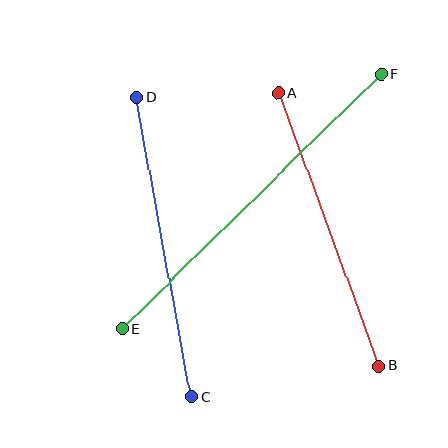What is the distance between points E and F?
The distance is approximately 363 pixels.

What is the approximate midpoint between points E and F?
The midpoint is at approximately (252, 201) pixels.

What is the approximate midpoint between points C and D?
The midpoint is at approximately (164, 247) pixels.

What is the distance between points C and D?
The distance is approximately 305 pixels.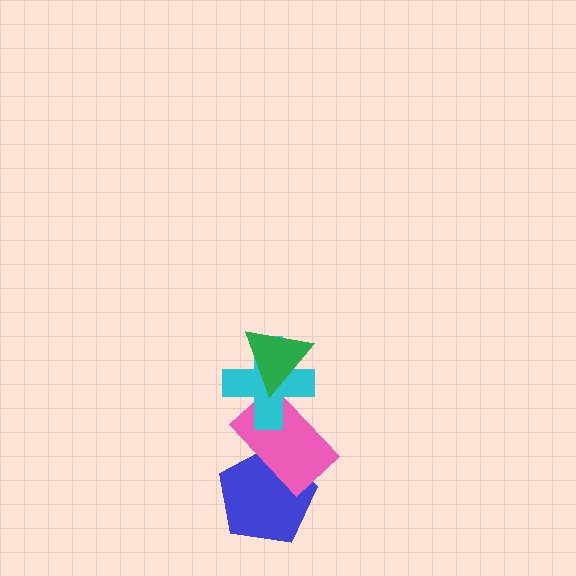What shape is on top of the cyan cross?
The green triangle is on top of the cyan cross.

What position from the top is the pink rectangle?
The pink rectangle is 3rd from the top.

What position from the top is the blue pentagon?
The blue pentagon is 4th from the top.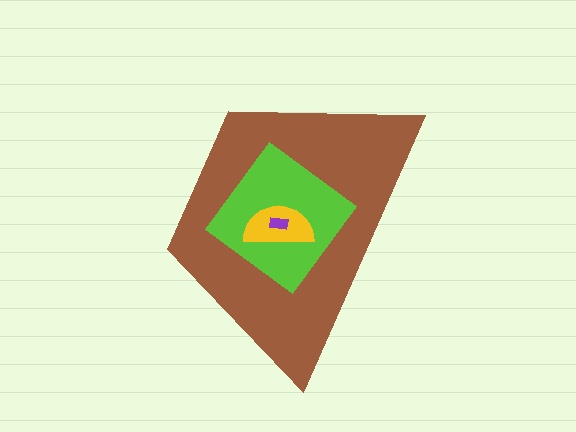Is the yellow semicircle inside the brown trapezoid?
Yes.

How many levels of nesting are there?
4.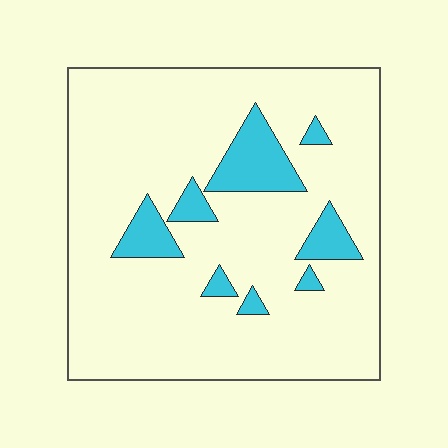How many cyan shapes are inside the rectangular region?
8.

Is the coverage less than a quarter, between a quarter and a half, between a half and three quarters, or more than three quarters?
Less than a quarter.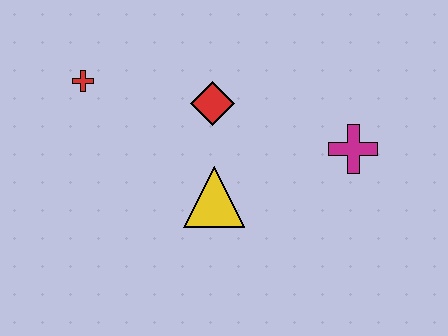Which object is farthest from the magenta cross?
The red cross is farthest from the magenta cross.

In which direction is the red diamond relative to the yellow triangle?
The red diamond is above the yellow triangle.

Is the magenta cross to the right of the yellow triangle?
Yes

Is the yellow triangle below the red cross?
Yes